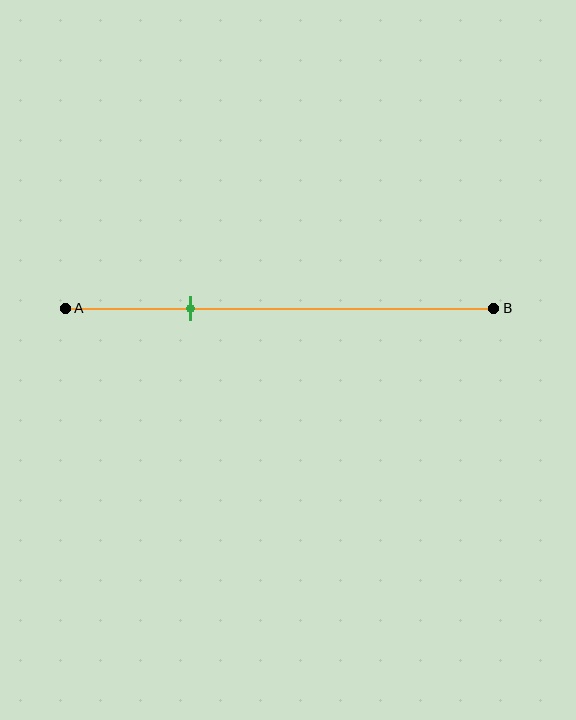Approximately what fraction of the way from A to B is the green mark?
The green mark is approximately 30% of the way from A to B.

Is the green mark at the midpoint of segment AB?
No, the mark is at about 30% from A, not at the 50% midpoint.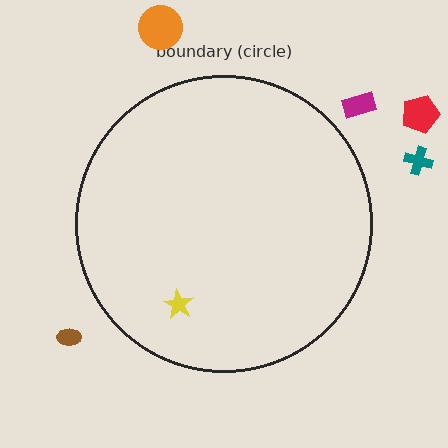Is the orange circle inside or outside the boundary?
Outside.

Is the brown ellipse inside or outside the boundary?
Outside.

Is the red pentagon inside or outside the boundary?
Outside.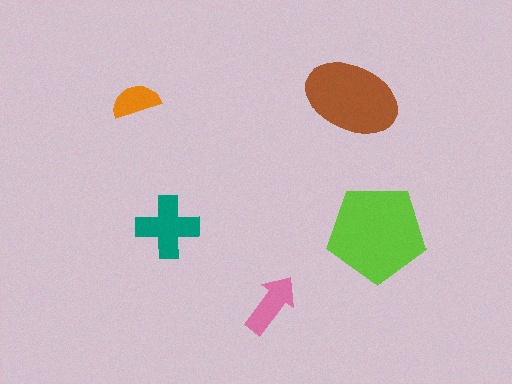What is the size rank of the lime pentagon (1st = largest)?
1st.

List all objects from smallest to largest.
The orange semicircle, the pink arrow, the teal cross, the brown ellipse, the lime pentagon.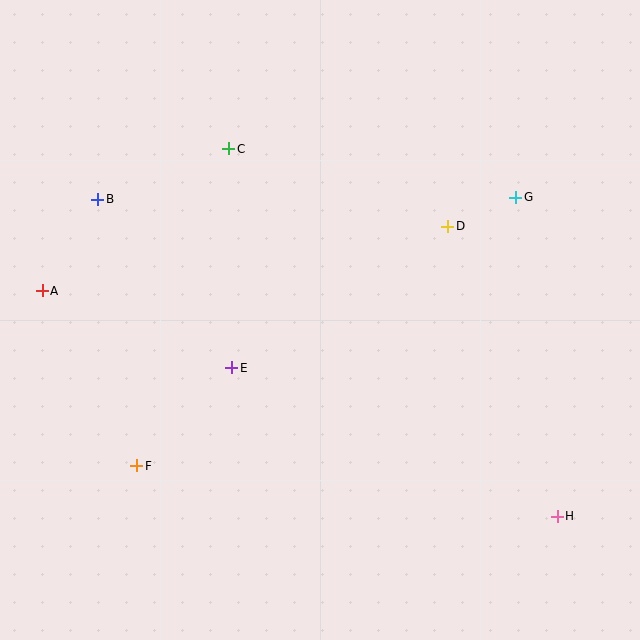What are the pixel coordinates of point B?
Point B is at (98, 199).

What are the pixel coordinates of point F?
Point F is at (137, 466).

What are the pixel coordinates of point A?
Point A is at (42, 291).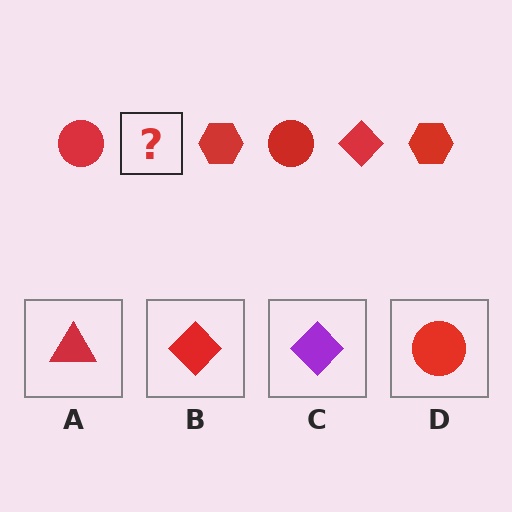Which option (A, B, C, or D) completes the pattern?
B.